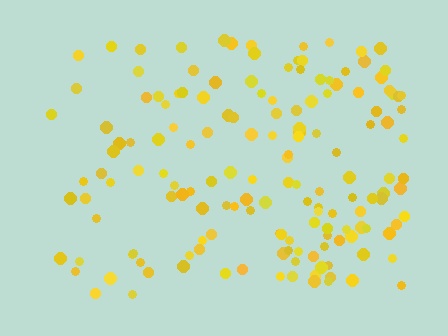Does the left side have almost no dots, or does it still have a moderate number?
Still a moderate number, just noticeably fewer than the right.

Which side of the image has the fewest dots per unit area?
The left.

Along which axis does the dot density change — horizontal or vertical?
Horizontal.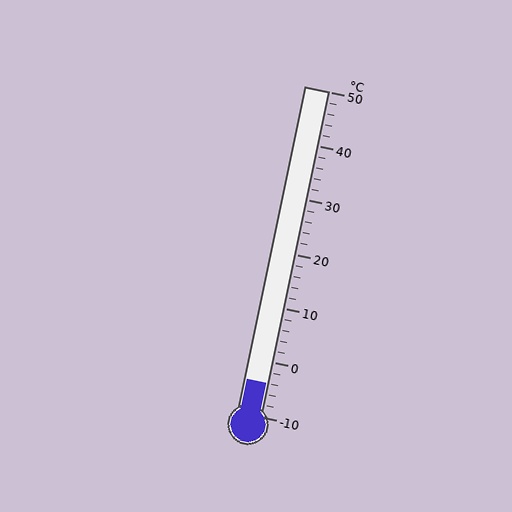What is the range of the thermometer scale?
The thermometer scale ranges from -10°C to 50°C.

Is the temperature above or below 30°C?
The temperature is below 30°C.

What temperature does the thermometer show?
The thermometer shows approximately -4°C.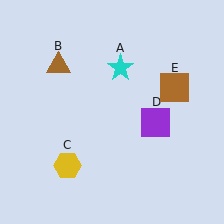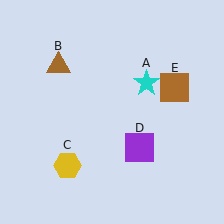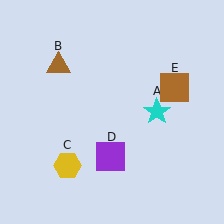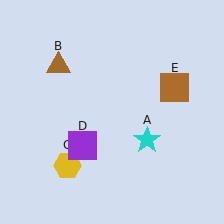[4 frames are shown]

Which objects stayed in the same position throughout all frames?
Brown triangle (object B) and yellow hexagon (object C) and brown square (object E) remained stationary.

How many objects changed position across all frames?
2 objects changed position: cyan star (object A), purple square (object D).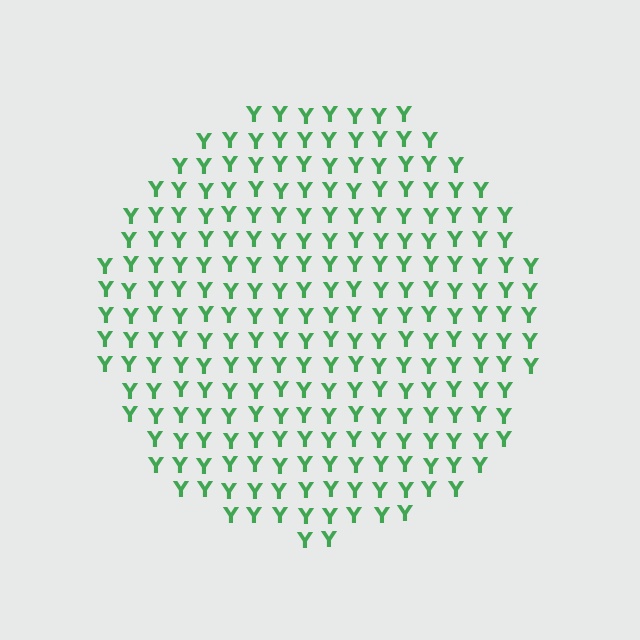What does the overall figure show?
The overall figure shows a circle.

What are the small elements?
The small elements are letter Y's.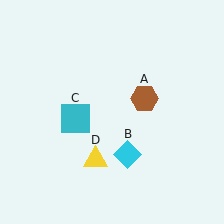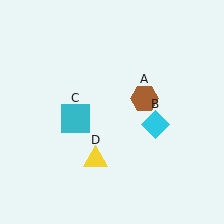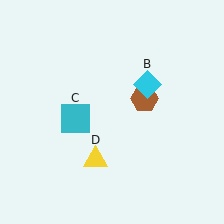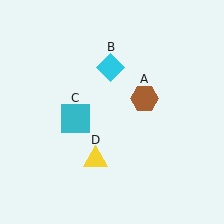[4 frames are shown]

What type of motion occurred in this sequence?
The cyan diamond (object B) rotated counterclockwise around the center of the scene.